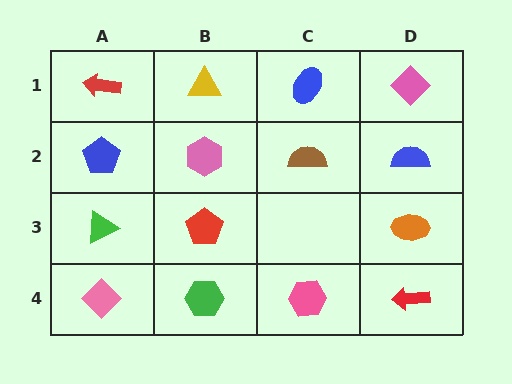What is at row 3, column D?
An orange ellipse.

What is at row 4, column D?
A red arrow.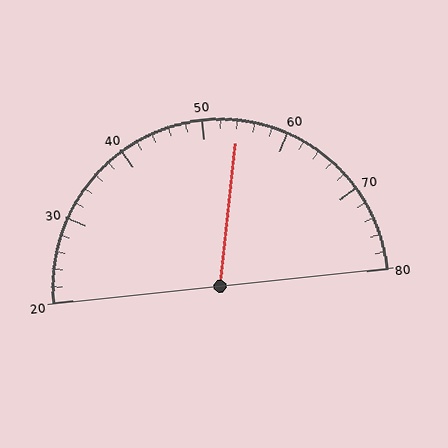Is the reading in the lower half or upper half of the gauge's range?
The reading is in the upper half of the range (20 to 80).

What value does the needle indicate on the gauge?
The needle indicates approximately 54.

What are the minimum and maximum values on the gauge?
The gauge ranges from 20 to 80.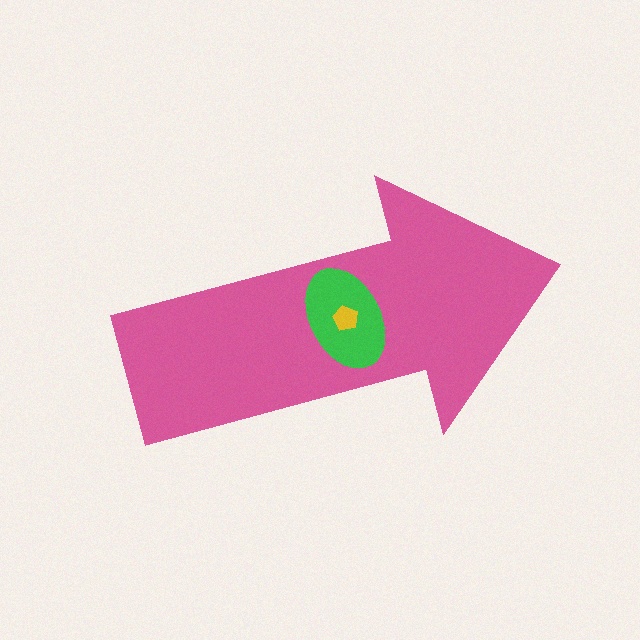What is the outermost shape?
The pink arrow.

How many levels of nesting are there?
3.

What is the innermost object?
The yellow pentagon.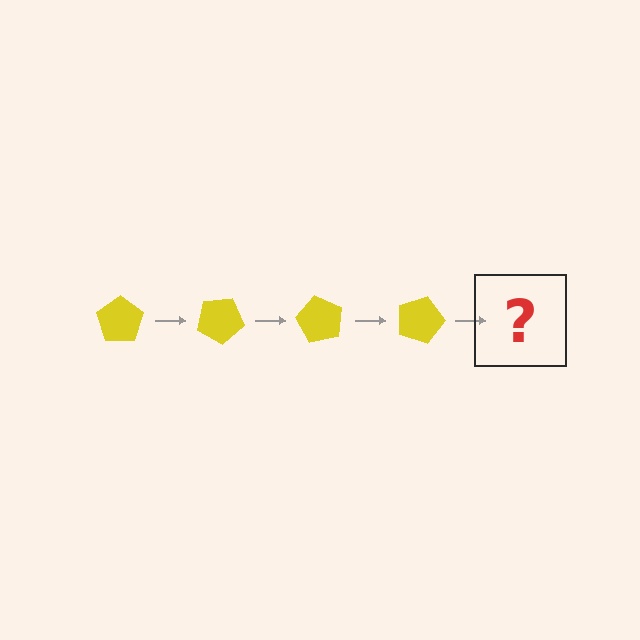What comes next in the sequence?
The next element should be a yellow pentagon rotated 120 degrees.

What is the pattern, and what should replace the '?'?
The pattern is that the pentagon rotates 30 degrees each step. The '?' should be a yellow pentagon rotated 120 degrees.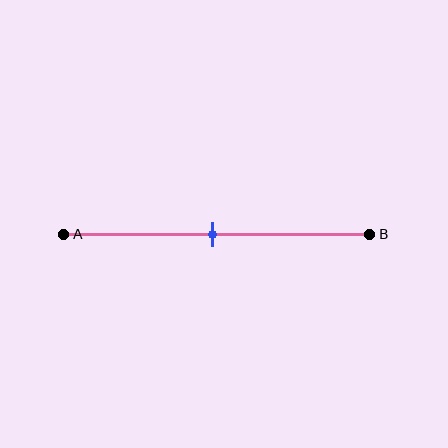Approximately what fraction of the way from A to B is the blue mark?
The blue mark is approximately 50% of the way from A to B.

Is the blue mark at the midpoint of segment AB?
Yes, the mark is approximately at the midpoint.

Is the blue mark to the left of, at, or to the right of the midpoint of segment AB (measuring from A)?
The blue mark is approximately at the midpoint of segment AB.